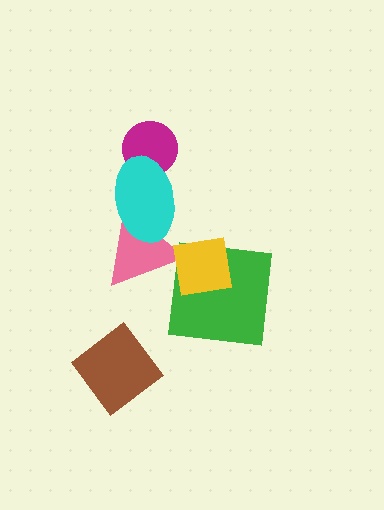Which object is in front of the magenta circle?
The cyan ellipse is in front of the magenta circle.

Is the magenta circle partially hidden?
Yes, it is partially covered by another shape.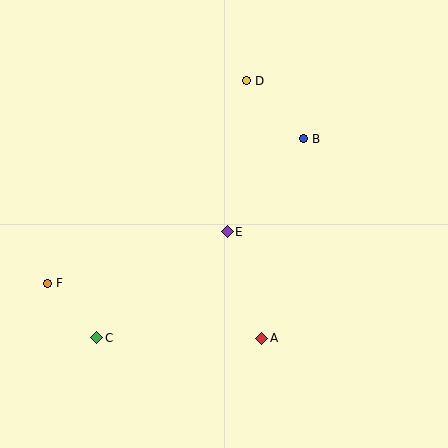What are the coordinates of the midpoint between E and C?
The midpoint between E and C is at (162, 285).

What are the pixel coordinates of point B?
Point B is at (304, 139).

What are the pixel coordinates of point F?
Point F is at (48, 283).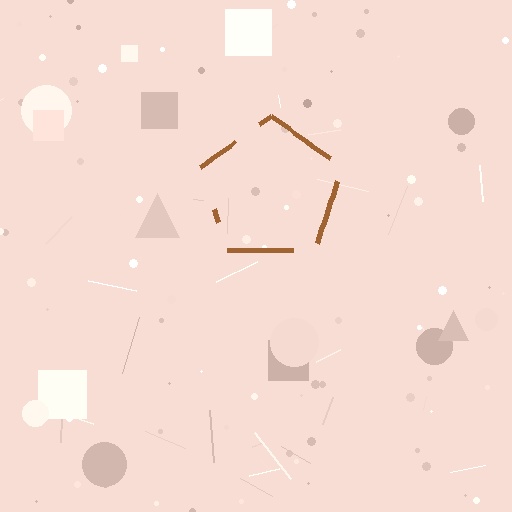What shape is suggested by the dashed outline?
The dashed outline suggests a pentagon.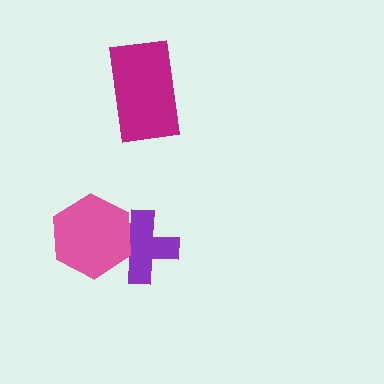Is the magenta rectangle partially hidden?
No, no other shape covers it.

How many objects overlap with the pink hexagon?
1 object overlaps with the pink hexagon.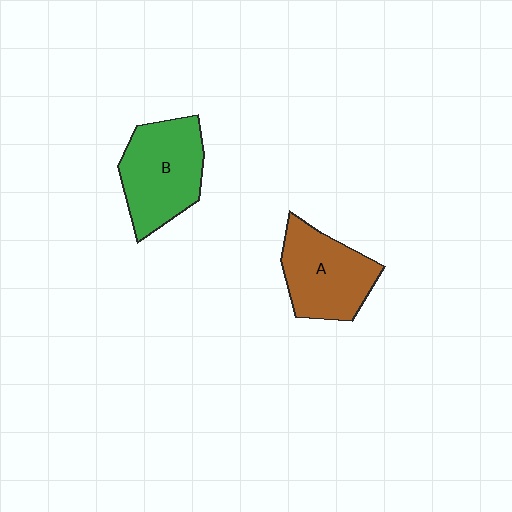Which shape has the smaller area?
Shape A (brown).